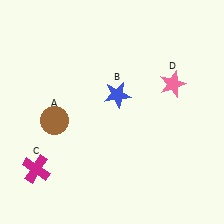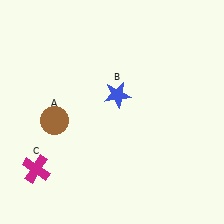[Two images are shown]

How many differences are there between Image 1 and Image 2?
There is 1 difference between the two images.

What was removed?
The pink star (D) was removed in Image 2.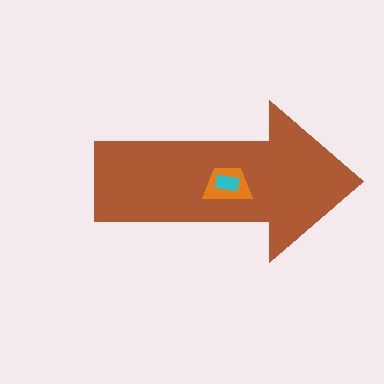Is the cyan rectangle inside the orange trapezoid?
Yes.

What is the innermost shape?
The cyan rectangle.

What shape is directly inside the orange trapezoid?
The cyan rectangle.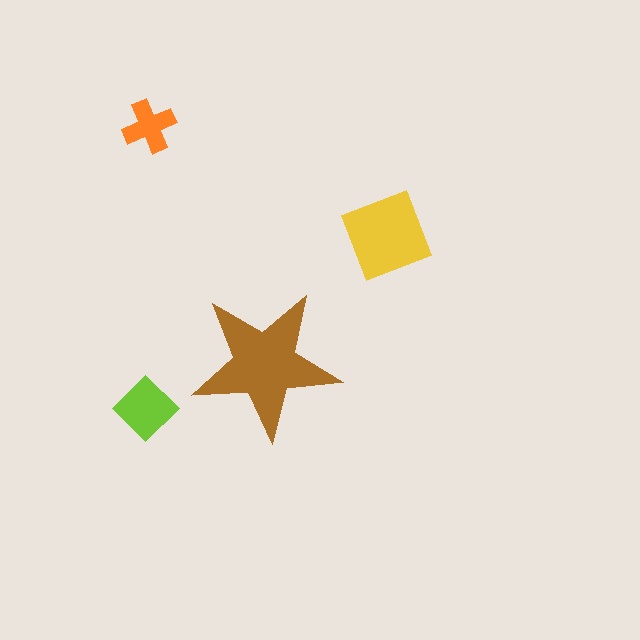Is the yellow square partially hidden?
No, the yellow square is fully visible.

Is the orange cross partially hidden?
No, the orange cross is fully visible.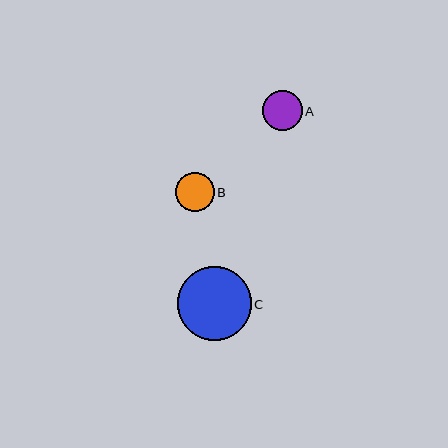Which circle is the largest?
Circle C is the largest with a size of approximately 74 pixels.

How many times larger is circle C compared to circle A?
Circle C is approximately 1.9 times the size of circle A.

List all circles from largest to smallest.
From largest to smallest: C, A, B.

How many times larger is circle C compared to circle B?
Circle C is approximately 1.9 times the size of circle B.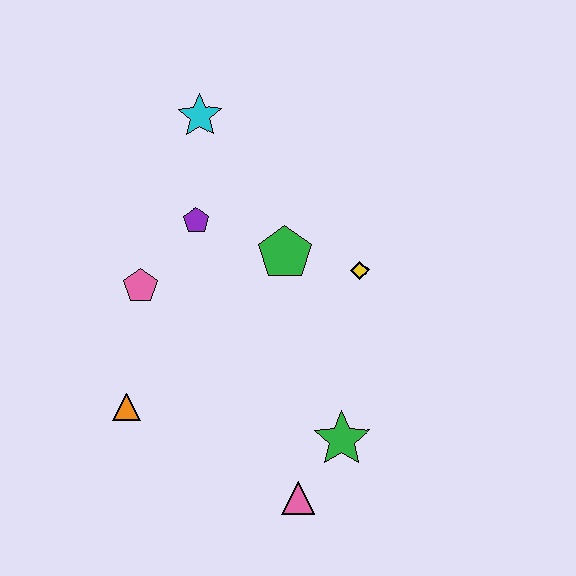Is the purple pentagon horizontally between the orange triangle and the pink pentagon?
No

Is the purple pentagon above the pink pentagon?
Yes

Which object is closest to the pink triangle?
The green star is closest to the pink triangle.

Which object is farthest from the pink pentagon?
The pink triangle is farthest from the pink pentagon.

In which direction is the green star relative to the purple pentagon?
The green star is below the purple pentagon.